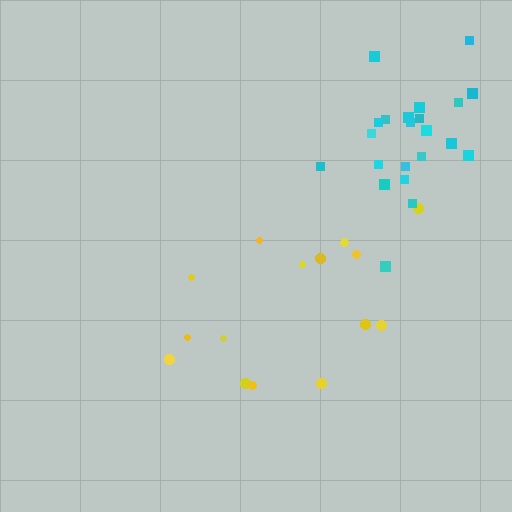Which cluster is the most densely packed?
Cyan.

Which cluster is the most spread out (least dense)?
Yellow.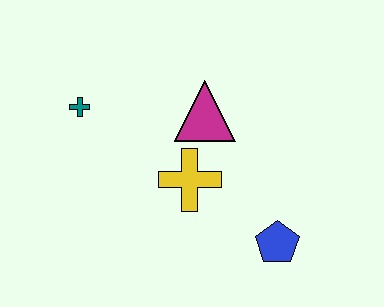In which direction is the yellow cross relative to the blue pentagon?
The yellow cross is to the left of the blue pentagon.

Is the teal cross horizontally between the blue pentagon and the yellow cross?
No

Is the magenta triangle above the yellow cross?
Yes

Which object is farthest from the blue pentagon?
The teal cross is farthest from the blue pentagon.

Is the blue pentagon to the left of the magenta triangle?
No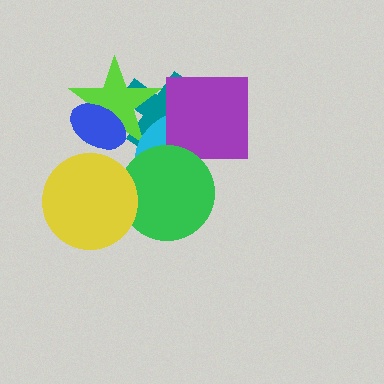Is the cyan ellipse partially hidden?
Yes, it is partially covered by another shape.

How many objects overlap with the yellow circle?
1 object overlaps with the yellow circle.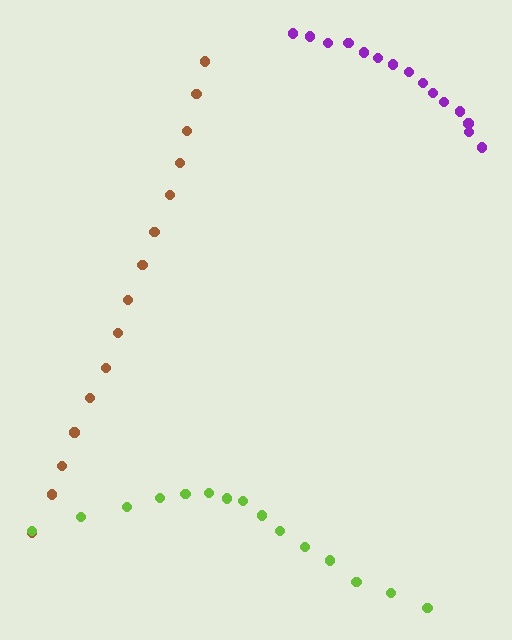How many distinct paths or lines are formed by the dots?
There are 3 distinct paths.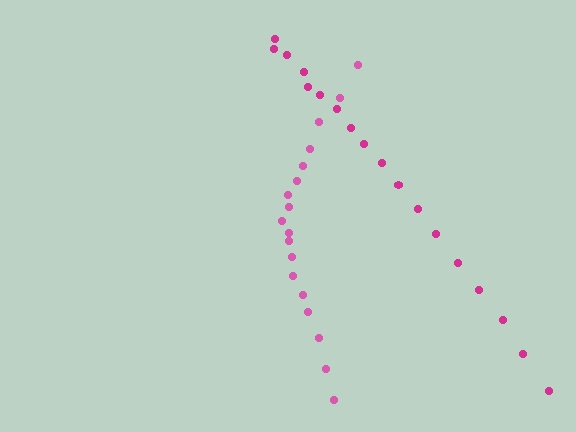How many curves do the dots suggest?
There are 2 distinct paths.